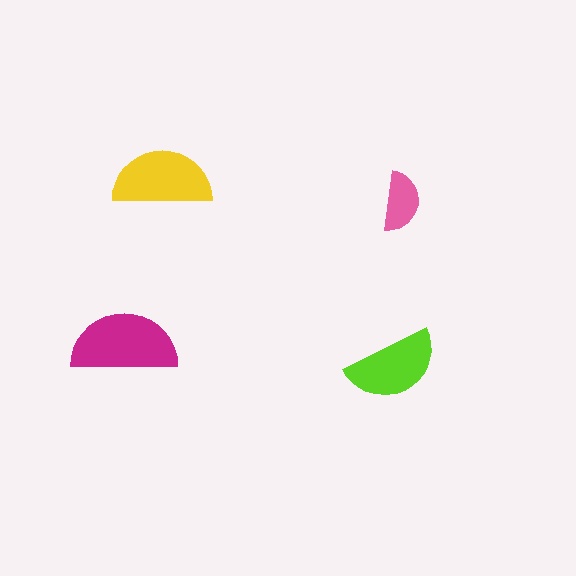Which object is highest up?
The yellow semicircle is topmost.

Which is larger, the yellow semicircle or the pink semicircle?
The yellow one.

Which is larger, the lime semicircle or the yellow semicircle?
The yellow one.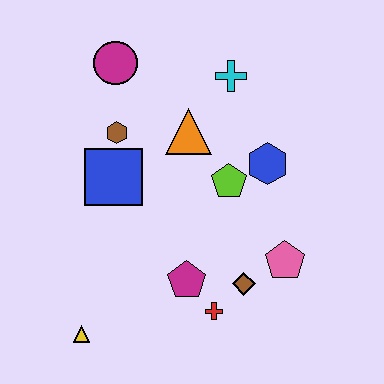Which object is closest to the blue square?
The brown hexagon is closest to the blue square.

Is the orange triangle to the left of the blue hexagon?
Yes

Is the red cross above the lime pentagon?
No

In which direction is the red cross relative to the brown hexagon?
The red cross is below the brown hexagon.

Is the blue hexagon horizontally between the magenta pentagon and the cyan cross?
No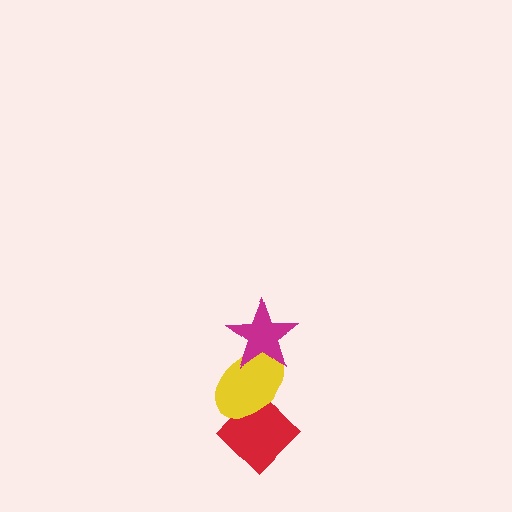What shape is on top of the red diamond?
The yellow ellipse is on top of the red diamond.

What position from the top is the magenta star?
The magenta star is 1st from the top.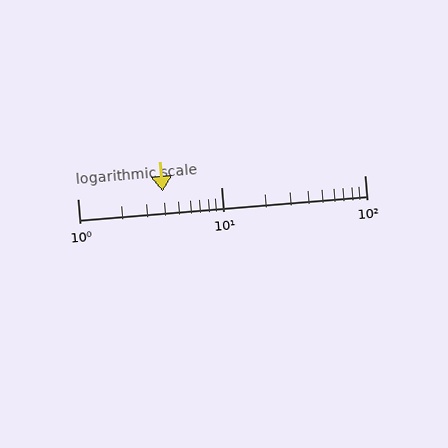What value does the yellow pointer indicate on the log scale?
The pointer indicates approximately 3.9.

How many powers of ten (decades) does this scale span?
The scale spans 2 decades, from 1 to 100.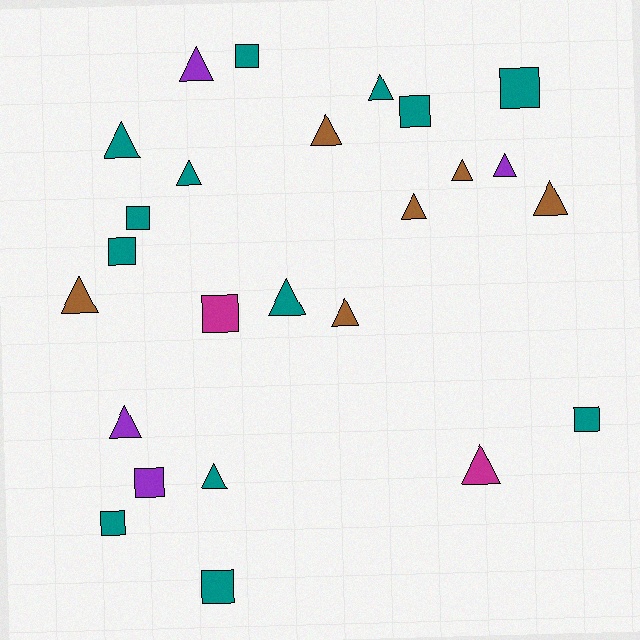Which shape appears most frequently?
Triangle, with 15 objects.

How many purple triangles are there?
There are 3 purple triangles.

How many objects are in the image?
There are 25 objects.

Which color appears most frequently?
Teal, with 13 objects.